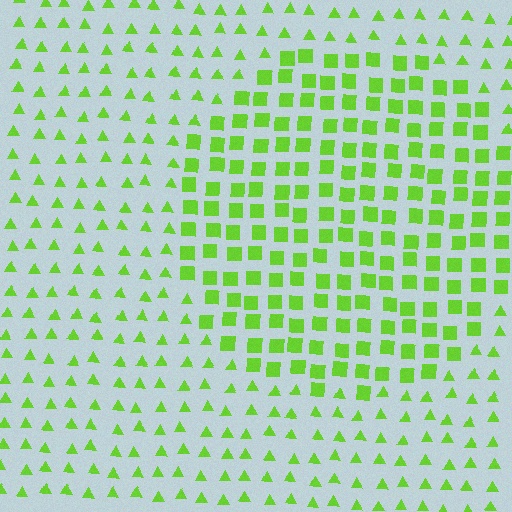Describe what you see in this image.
The image is filled with small lime elements arranged in a uniform grid. A circle-shaped region contains squares, while the surrounding area contains triangles. The boundary is defined purely by the change in element shape.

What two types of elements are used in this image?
The image uses squares inside the circle region and triangles outside it.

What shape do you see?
I see a circle.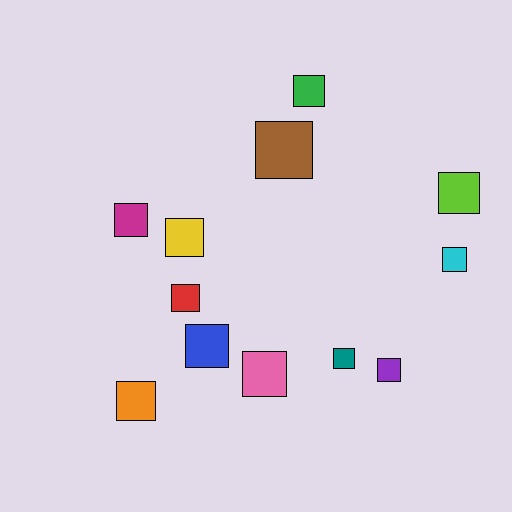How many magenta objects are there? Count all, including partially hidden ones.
There is 1 magenta object.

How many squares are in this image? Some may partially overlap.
There are 12 squares.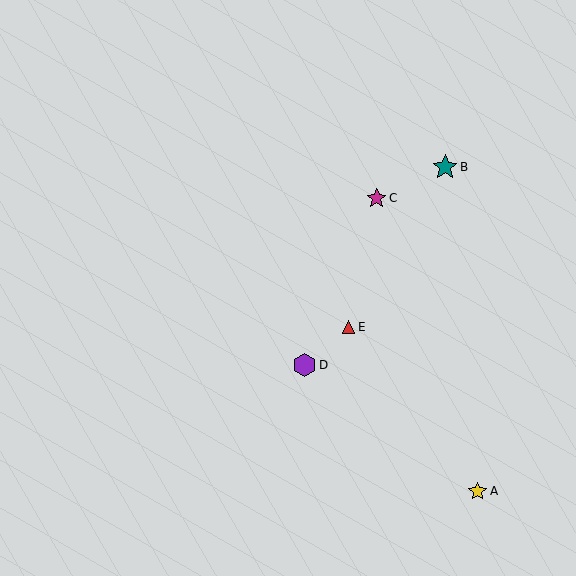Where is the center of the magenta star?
The center of the magenta star is at (377, 198).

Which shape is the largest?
The teal star (labeled B) is the largest.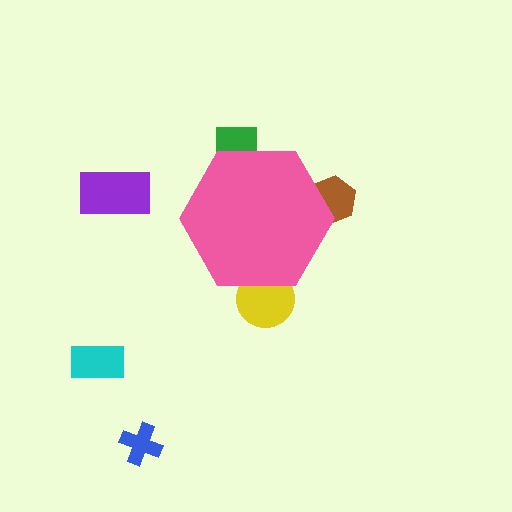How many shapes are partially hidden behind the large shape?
3 shapes are partially hidden.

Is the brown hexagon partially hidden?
Yes, the brown hexagon is partially hidden behind the pink hexagon.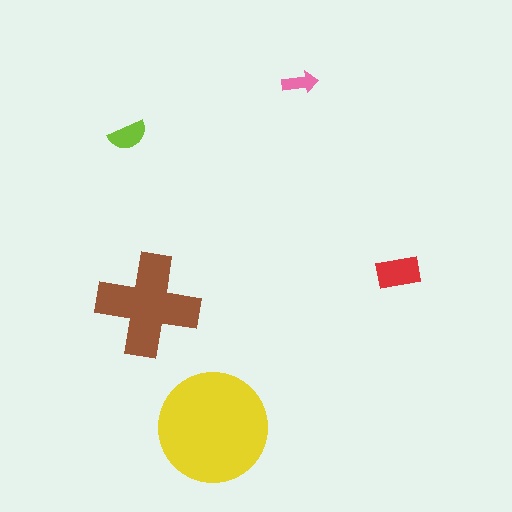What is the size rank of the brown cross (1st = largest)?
2nd.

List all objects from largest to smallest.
The yellow circle, the brown cross, the red rectangle, the lime semicircle, the pink arrow.